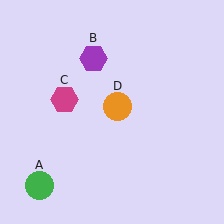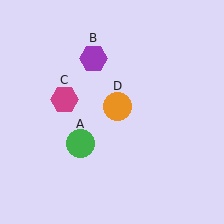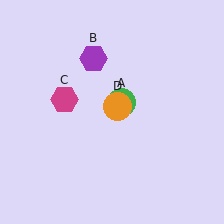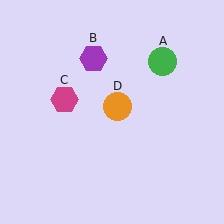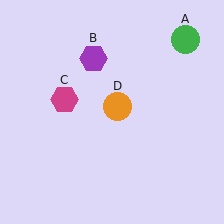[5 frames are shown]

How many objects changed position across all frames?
1 object changed position: green circle (object A).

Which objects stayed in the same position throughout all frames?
Purple hexagon (object B) and magenta hexagon (object C) and orange circle (object D) remained stationary.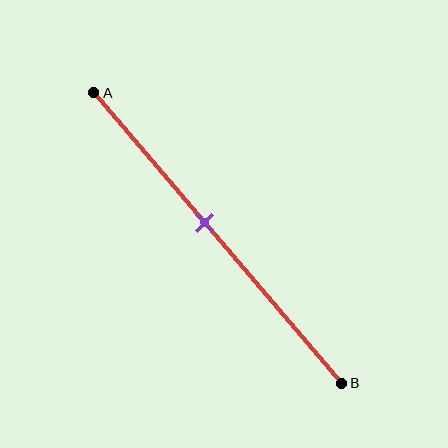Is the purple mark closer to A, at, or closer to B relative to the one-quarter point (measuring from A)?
The purple mark is closer to point B than the one-quarter point of segment AB.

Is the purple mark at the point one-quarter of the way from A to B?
No, the mark is at about 45% from A, not at the 25% one-quarter point.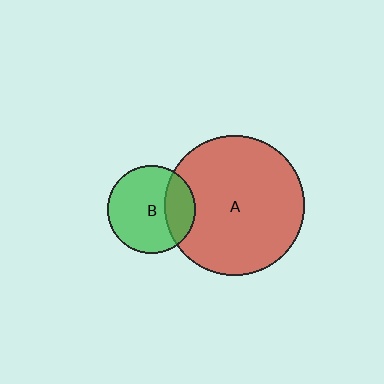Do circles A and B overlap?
Yes.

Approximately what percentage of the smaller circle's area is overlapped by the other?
Approximately 25%.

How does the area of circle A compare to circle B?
Approximately 2.6 times.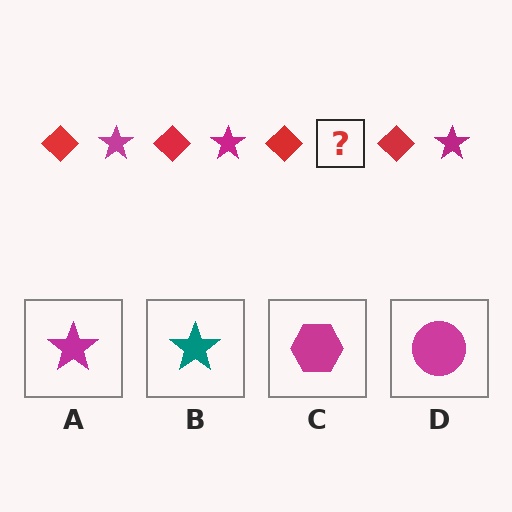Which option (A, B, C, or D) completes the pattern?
A.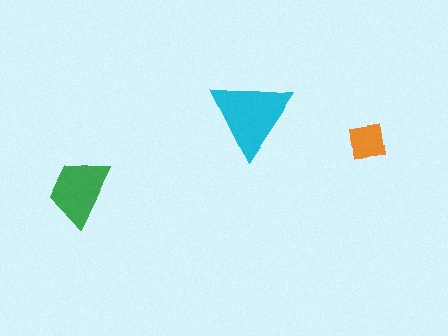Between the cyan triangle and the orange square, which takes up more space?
The cyan triangle.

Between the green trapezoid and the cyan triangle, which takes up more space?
The cyan triangle.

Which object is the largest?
The cyan triangle.